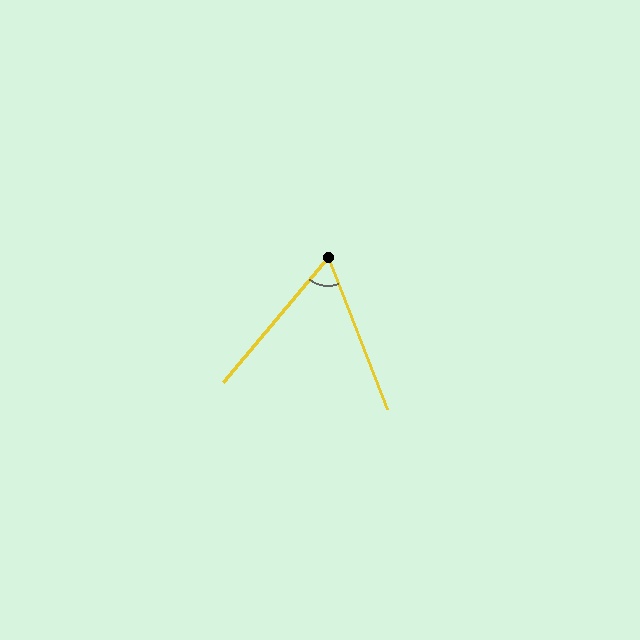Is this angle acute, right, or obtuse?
It is acute.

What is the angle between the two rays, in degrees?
Approximately 61 degrees.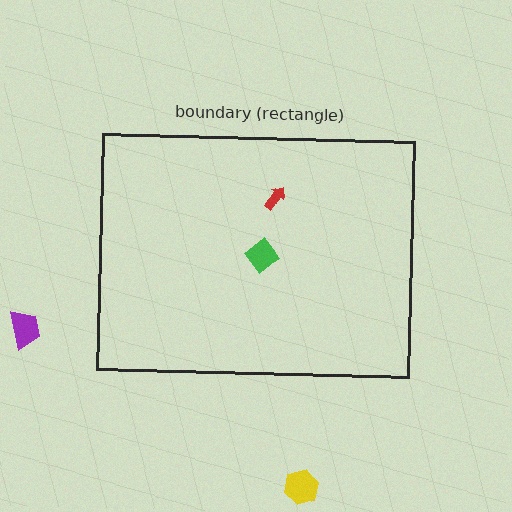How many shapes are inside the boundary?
2 inside, 2 outside.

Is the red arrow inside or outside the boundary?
Inside.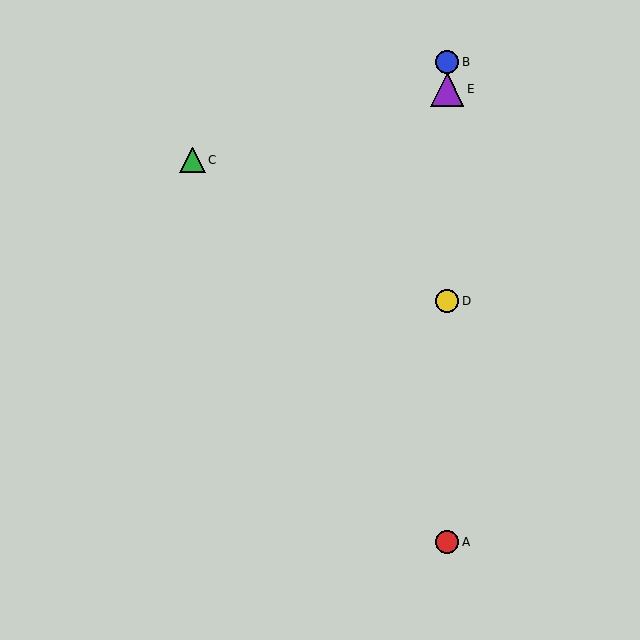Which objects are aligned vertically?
Objects A, B, D, E are aligned vertically.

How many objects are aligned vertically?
4 objects (A, B, D, E) are aligned vertically.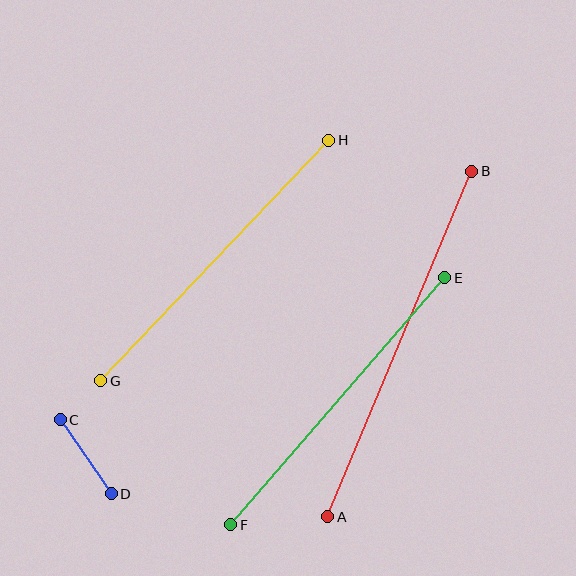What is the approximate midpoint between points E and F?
The midpoint is at approximately (338, 401) pixels.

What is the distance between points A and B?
The distance is approximately 374 pixels.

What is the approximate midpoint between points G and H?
The midpoint is at approximately (215, 261) pixels.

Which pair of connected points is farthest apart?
Points A and B are farthest apart.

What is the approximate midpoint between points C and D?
The midpoint is at approximately (86, 457) pixels.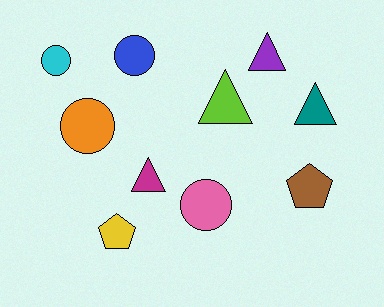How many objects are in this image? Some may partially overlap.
There are 10 objects.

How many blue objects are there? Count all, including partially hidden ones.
There is 1 blue object.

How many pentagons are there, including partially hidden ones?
There are 2 pentagons.